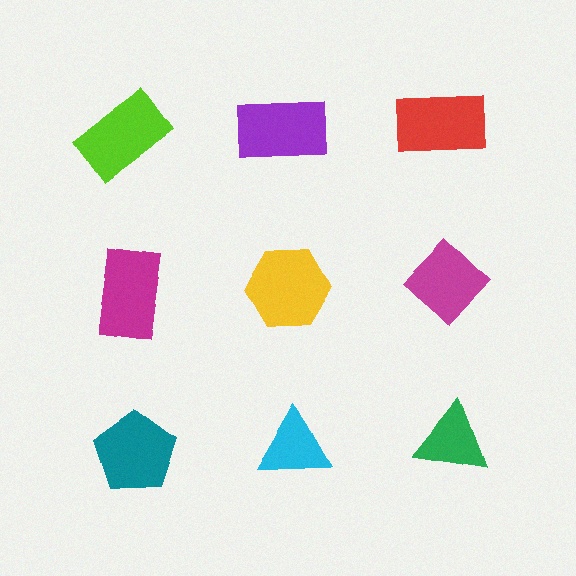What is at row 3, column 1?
A teal pentagon.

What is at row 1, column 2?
A purple rectangle.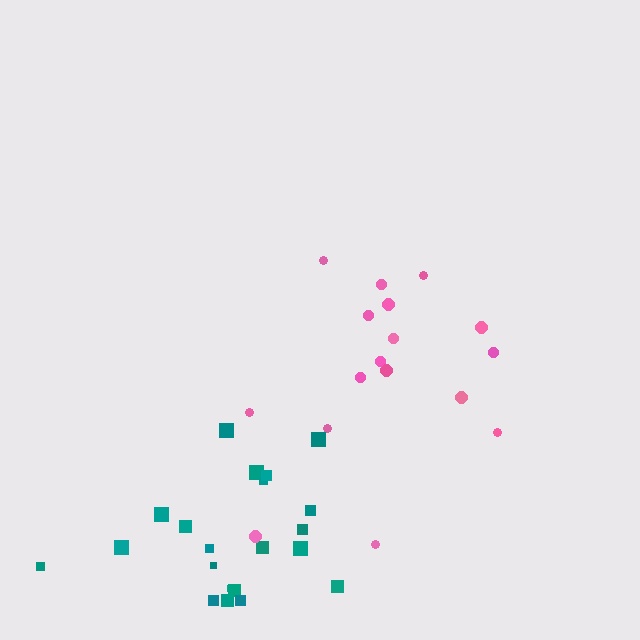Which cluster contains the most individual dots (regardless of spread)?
Teal (21).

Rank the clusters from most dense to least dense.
teal, pink.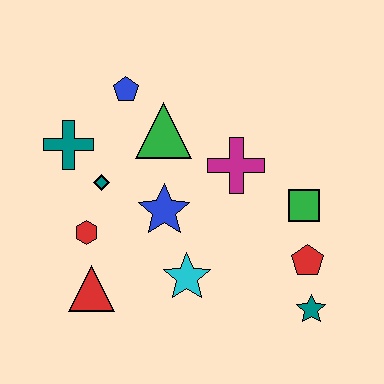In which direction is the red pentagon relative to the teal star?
The red pentagon is above the teal star.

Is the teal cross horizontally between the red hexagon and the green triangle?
No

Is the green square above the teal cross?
No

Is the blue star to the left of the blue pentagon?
No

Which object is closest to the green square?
The red pentagon is closest to the green square.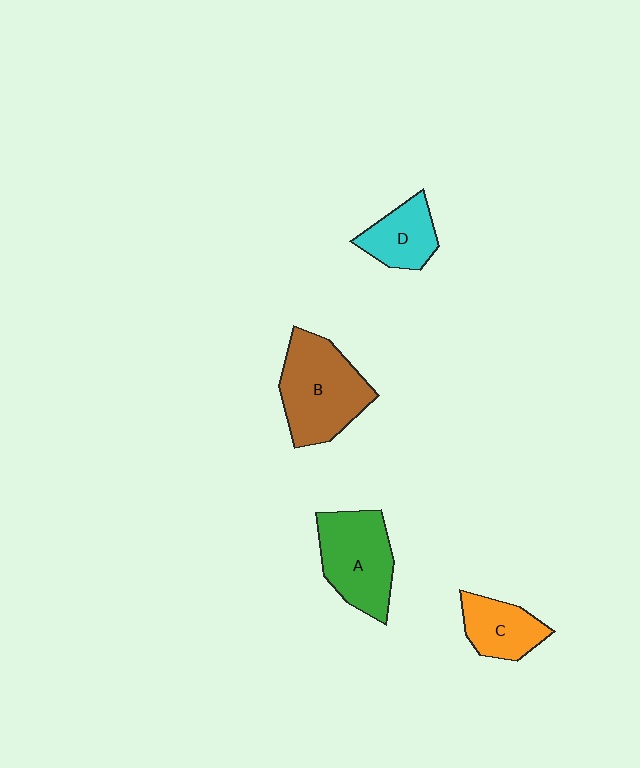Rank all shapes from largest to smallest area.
From largest to smallest: B (brown), A (green), C (orange), D (cyan).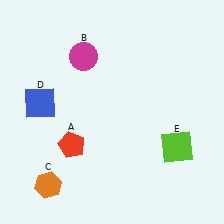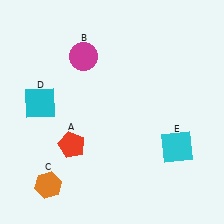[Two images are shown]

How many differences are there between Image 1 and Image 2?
There are 2 differences between the two images.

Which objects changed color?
D changed from blue to cyan. E changed from lime to cyan.